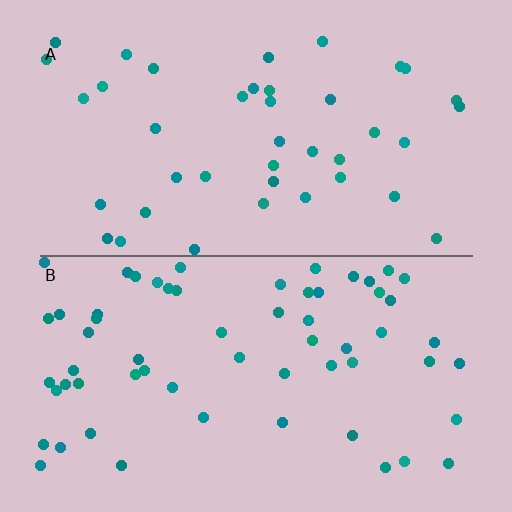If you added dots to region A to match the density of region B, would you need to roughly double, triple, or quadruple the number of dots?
Approximately double.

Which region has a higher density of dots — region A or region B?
B (the bottom).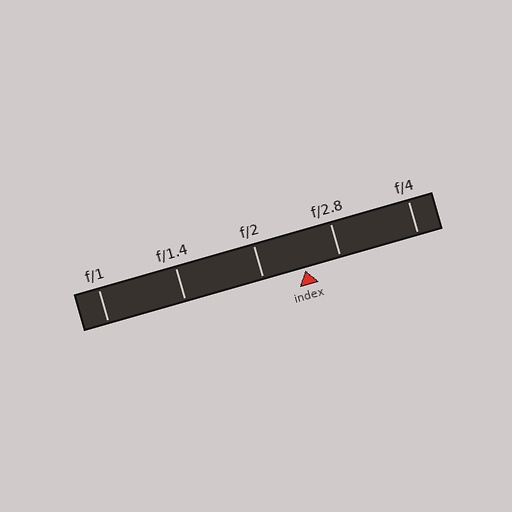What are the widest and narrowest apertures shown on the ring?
The widest aperture shown is f/1 and the narrowest is f/4.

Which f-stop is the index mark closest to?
The index mark is closest to f/2.8.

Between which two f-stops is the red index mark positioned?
The index mark is between f/2 and f/2.8.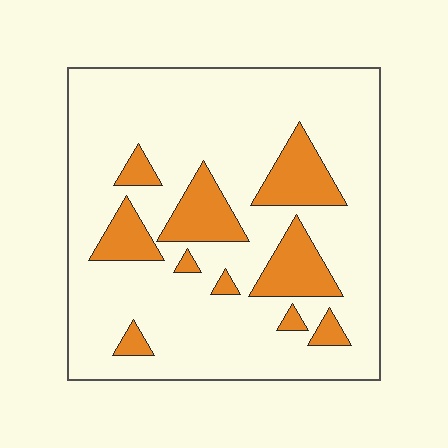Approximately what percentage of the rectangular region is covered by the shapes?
Approximately 20%.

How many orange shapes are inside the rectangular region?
10.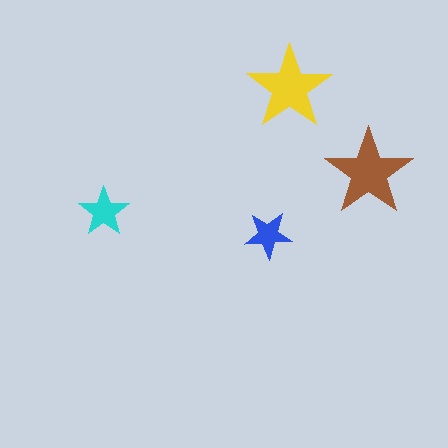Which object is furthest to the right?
The brown star is rightmost.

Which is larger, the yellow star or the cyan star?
The yellow one.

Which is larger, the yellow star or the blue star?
The yellow one.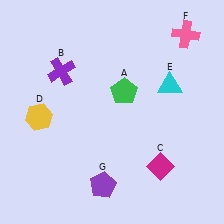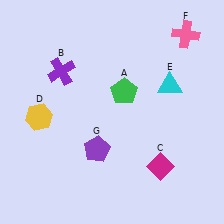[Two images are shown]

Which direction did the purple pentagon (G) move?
The purple pentagon (G) moved up.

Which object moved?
The purple pentagon (G) moved up.